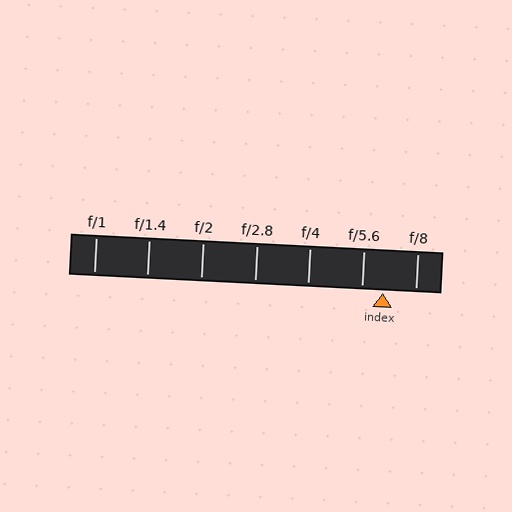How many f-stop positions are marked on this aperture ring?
There are 7 f-stop positions marked.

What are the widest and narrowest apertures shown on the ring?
The widest aperture shown is f/1 and the narrowest is f/8.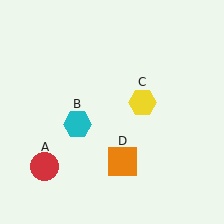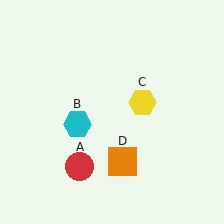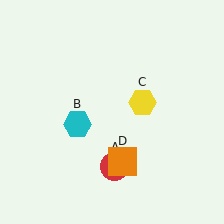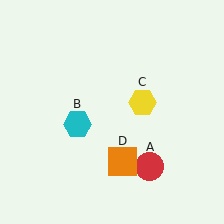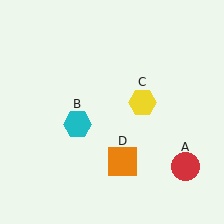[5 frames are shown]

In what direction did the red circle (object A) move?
The red circle (object A) moved right.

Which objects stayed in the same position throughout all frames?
Cyan hexagon (object B) and yellow hexagon (object C) and orange square (object D) remained stationary.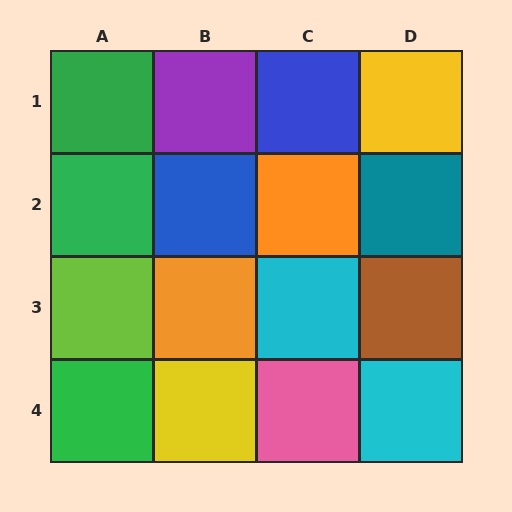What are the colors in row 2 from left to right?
Green, blue, orange, teal.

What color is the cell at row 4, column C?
Pink.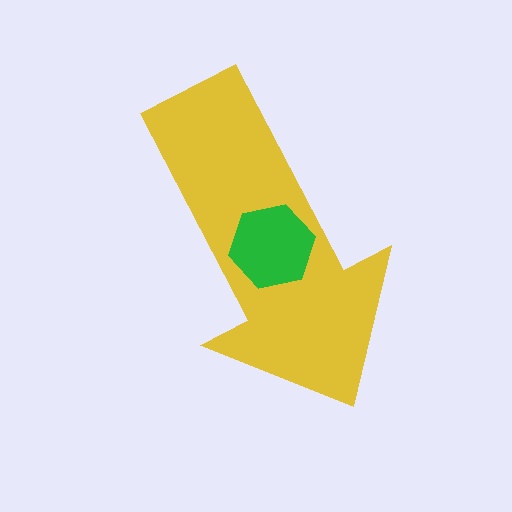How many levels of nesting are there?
2.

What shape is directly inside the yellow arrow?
The green hexagon.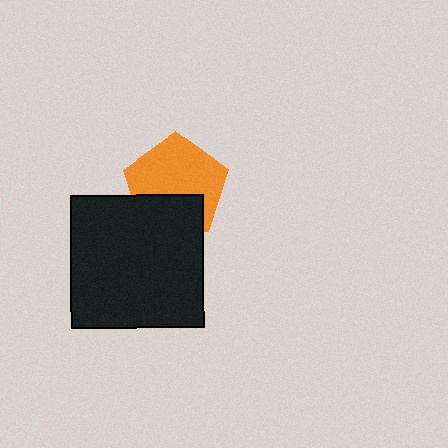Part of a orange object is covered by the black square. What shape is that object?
It is a pentagon.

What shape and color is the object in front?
The object in front is a black square.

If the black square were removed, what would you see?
You would see the complete orange pentagon.